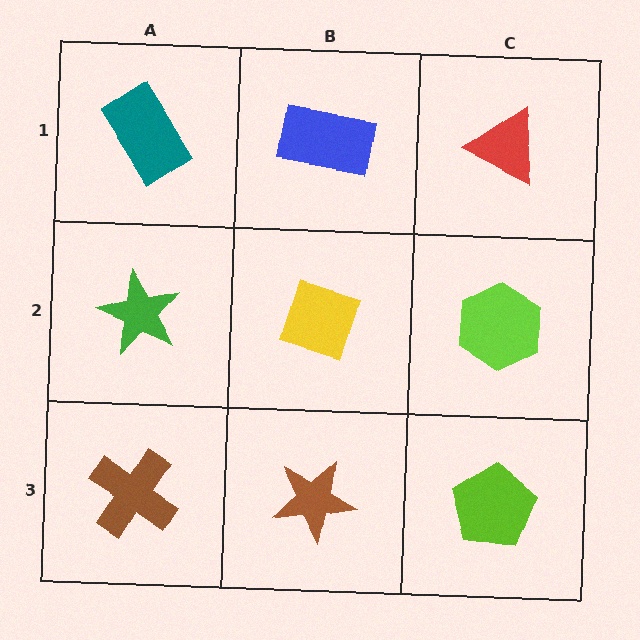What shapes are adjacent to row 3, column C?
A lime hexagon (row 2, column C), a brown star (row 3, column B).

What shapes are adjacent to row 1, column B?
A yellow diamond (row 2, column B), a teal rectangle (row 1, column A), a red triangle (row 1, column C).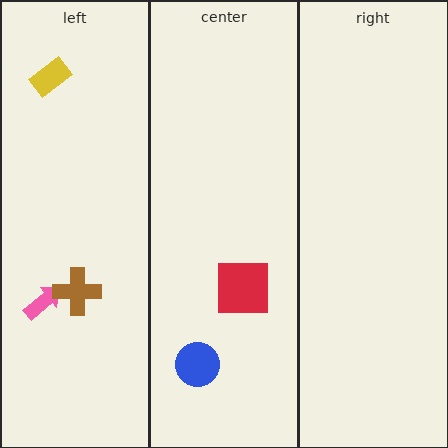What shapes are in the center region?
The blue circle, the red square.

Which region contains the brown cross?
The left region.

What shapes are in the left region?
The yellow rectangle, the pink arrow, the brown cross.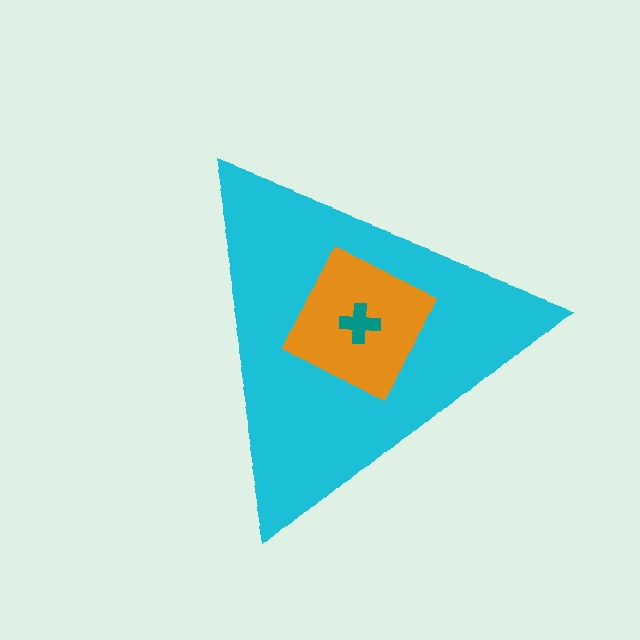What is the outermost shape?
The cyan triangle.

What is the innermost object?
The teal cross.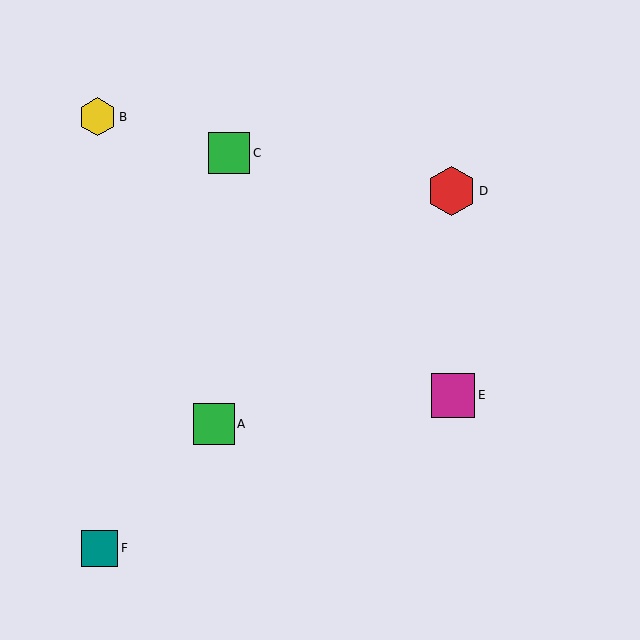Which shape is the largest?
The red hexagon (labeled D) is the largest.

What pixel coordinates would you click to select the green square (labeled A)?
Click at (214, 424) to select the green square A.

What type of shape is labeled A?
Shape A is a green square.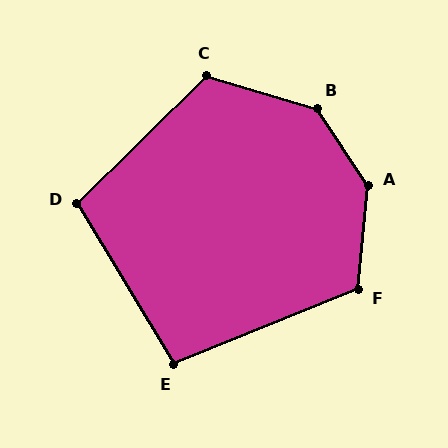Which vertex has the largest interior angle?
A, at approximately 141 degrees.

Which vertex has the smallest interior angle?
E, at approximately 99 degrees.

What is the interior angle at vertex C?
Approximately 120 degrees (obtuse).